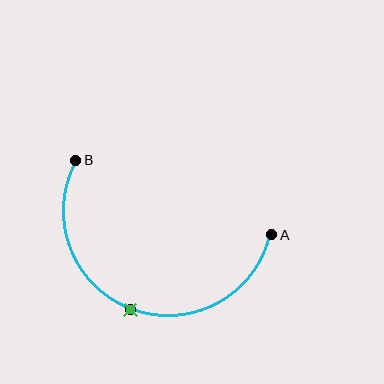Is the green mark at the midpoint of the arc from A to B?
Yes. The green mark lies on the arc at equal arc-length from both A and B — it is the arc midpoint.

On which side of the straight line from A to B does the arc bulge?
The arc bulges below the straight line connecting A and B.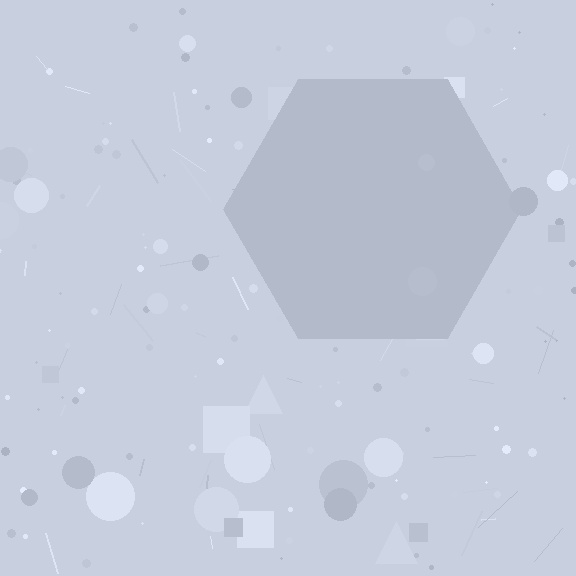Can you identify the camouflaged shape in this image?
The camouflaged shape is a hexagon.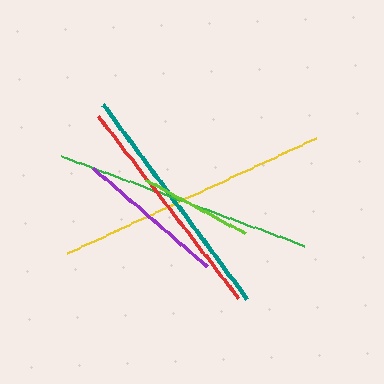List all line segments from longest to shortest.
From longest to shortest: yellow, green, teal, red, purple, lime.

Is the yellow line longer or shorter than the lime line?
The yellow line is longer than the lime line.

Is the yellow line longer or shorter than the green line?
The yellow line is longer than the green line.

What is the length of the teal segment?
The teal segment is approximately 241 pixels long.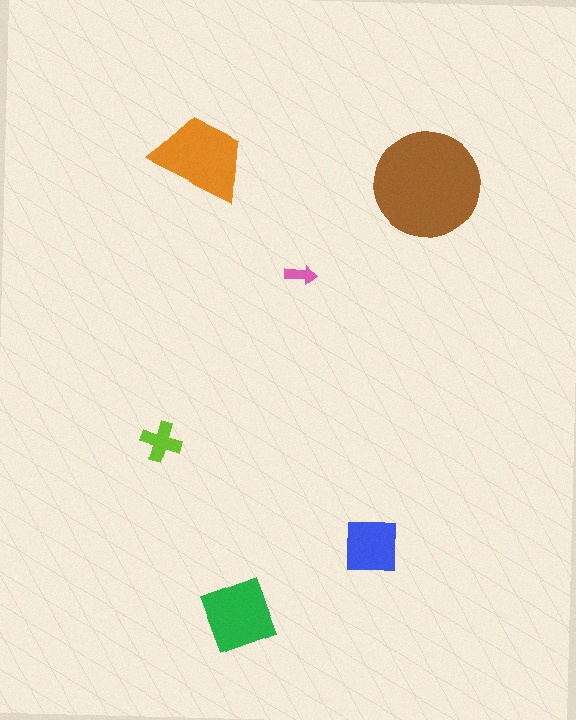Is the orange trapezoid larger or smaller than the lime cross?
Larger.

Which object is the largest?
The brown circle.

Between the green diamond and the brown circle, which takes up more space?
The brown circle.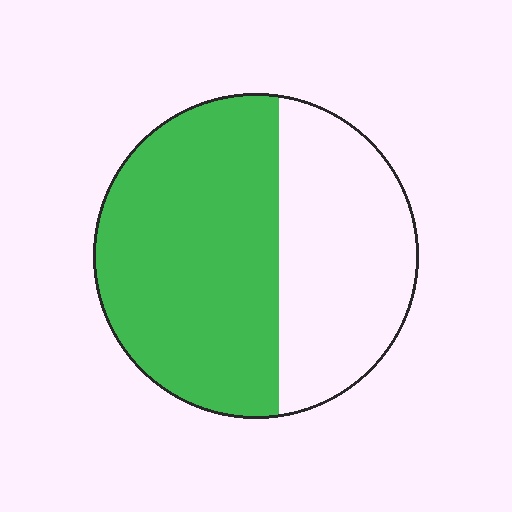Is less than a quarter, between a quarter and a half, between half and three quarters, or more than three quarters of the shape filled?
Between half and three quarters.